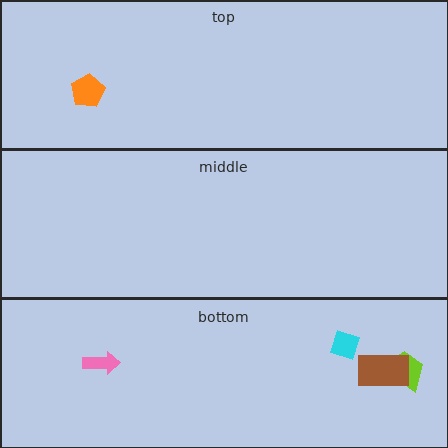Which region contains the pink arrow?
The bottom region.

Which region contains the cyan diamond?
The bottom region.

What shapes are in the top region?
The orange pentagon.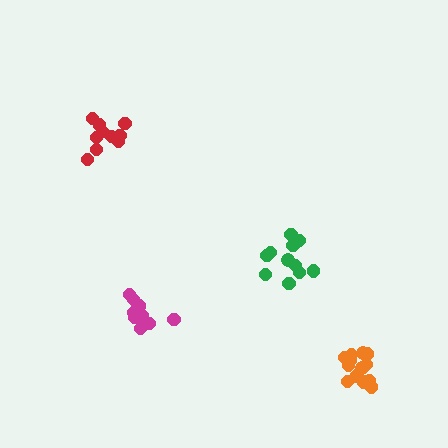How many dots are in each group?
Group 1: 12 dots, Group 2: 13 dots, Group 3: 10 dots, Group 4: 11 dots (46 total).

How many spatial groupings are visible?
There are 4 spatial groupings.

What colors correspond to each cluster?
The clusters are colored: red, orange, magenta, green.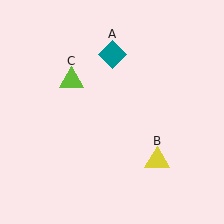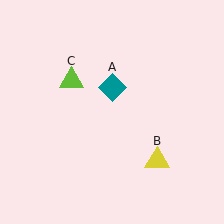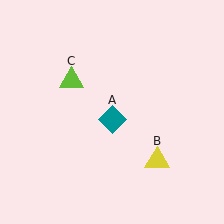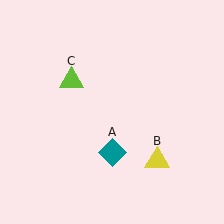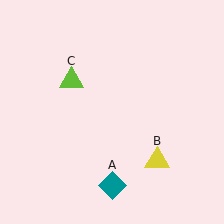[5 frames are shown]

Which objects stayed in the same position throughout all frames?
Yellow triangle (object B) and lime triangle (object C) remained stationary.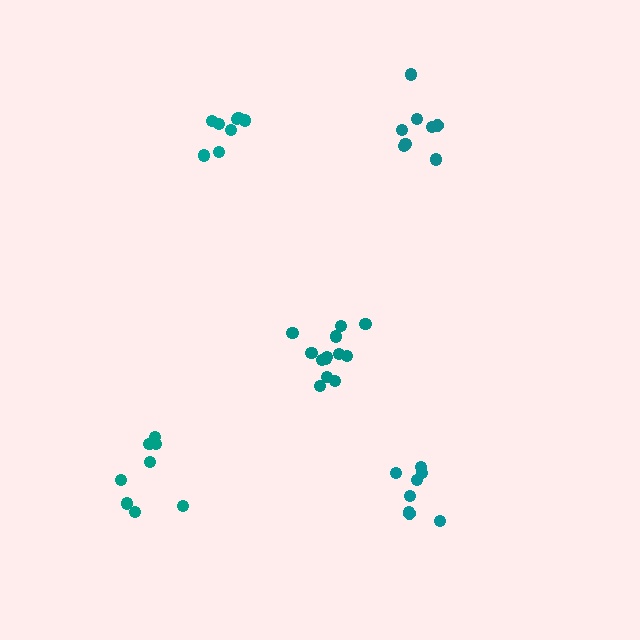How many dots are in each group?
Group 1: 8 dots, Group 2: 8 dots, Group 3: 8 dots, Group 4: 8 dots, Group 5: 13 dots (45 total).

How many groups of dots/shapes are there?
There are 5 groups.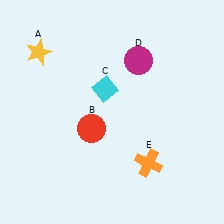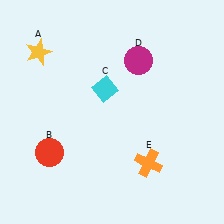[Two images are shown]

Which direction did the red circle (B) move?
The red circle (B) moved left.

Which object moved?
The red circle (B) moved left.